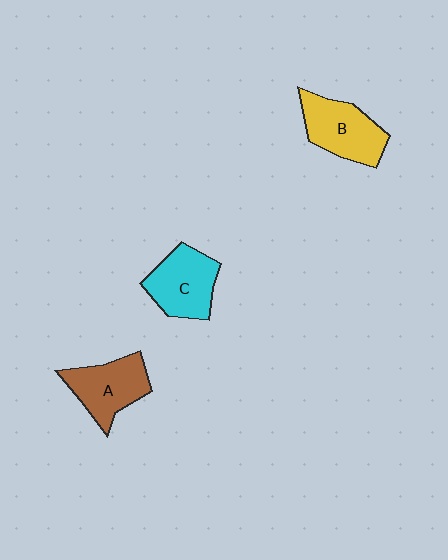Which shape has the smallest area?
Shape A (brown).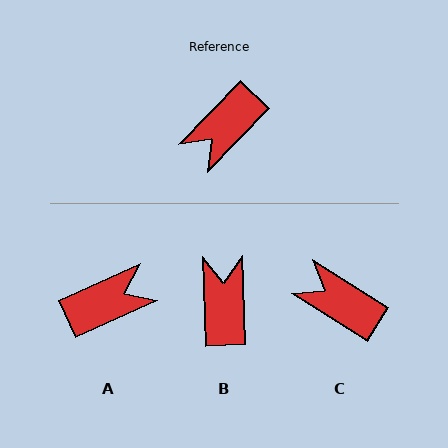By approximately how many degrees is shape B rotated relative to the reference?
Approximately 134 degrees clockwise.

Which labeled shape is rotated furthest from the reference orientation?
A, about 158 degrees away.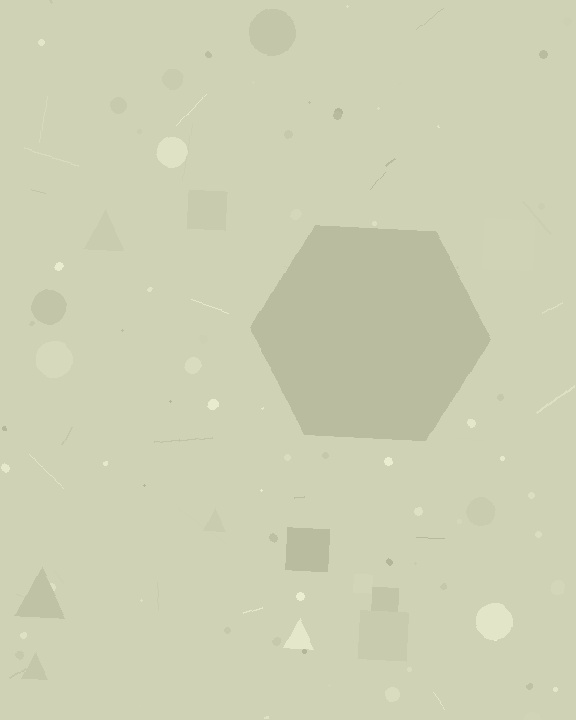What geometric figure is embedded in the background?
A hexagon is embedded in the background.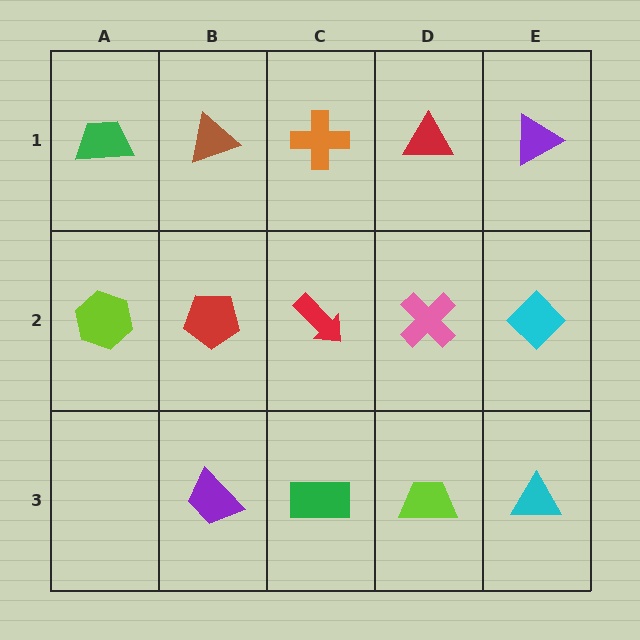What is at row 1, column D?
A red triangle.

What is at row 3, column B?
A purple trapezoid.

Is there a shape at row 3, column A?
No, that cell is empty.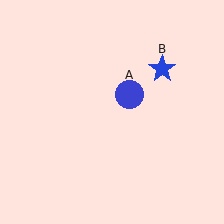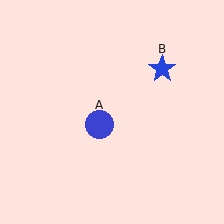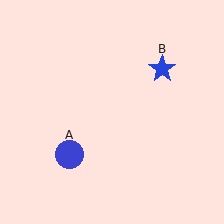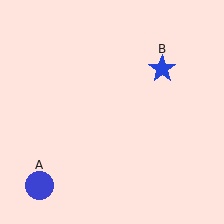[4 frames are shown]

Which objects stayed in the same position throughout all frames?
Blue star (object B) remained stationary.